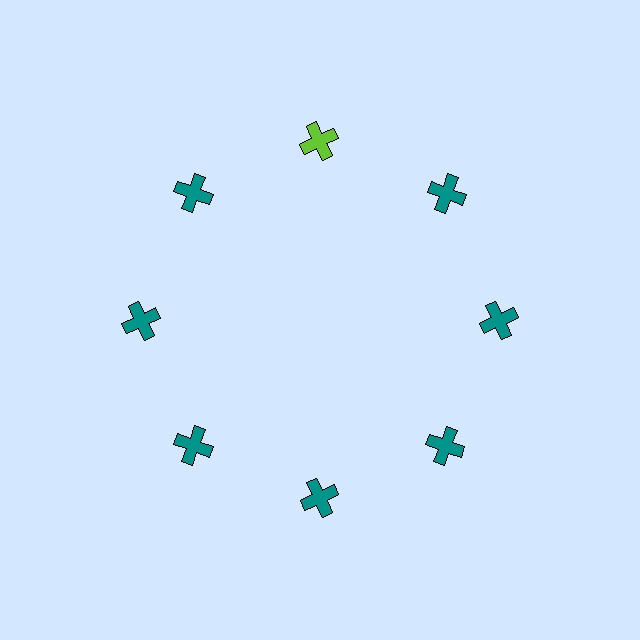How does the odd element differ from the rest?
It has a different color: lime instead of teal.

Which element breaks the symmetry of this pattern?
The lime cross at roughly the 12 o'clock position breaks the symmetry. All other shapes are teal crosses.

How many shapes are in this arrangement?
There are 8 shapes arranged in a ring pattern.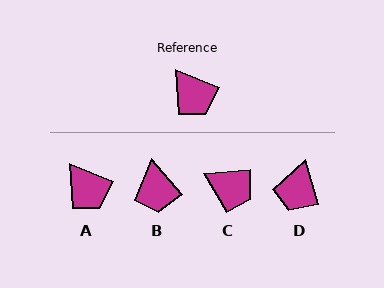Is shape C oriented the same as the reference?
No, it is off by about 28 degrees.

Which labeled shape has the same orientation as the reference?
A.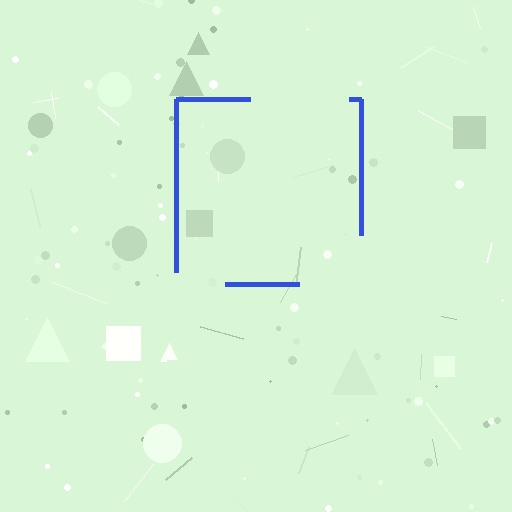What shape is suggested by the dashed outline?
The dashed outline suggests a square.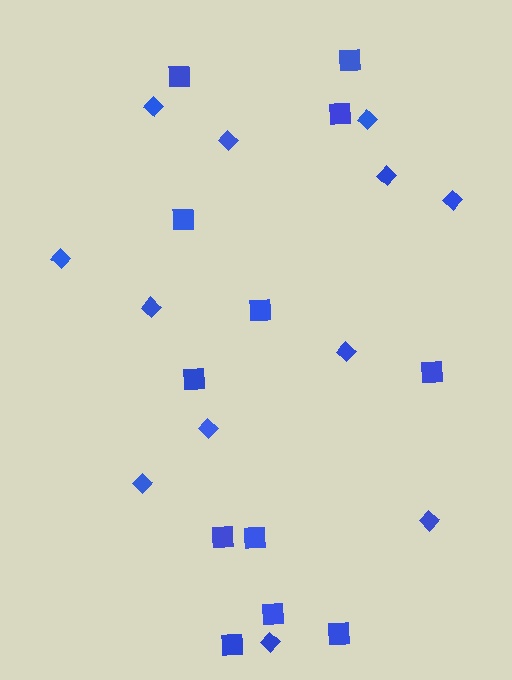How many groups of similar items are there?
There are 2 groups: one group of squares (12) and one group of diamonds (12).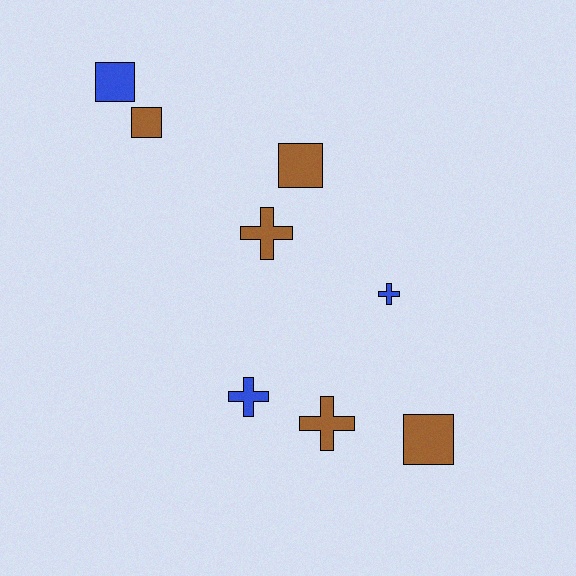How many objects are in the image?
There are 8 objects.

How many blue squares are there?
There is 1 blue square.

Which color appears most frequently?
Brown, with 5 objects.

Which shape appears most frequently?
Square, with 4 objects.